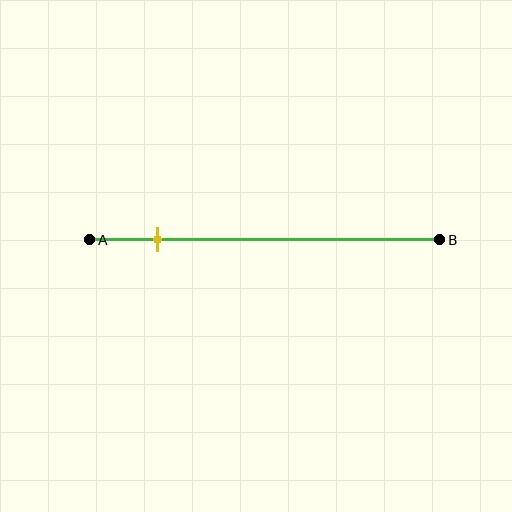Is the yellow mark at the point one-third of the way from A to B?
No, the mark is at about 20% from A, not at the 33% one-third point.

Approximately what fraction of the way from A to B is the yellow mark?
The yellow mark is approximately 20% of the way from A to B.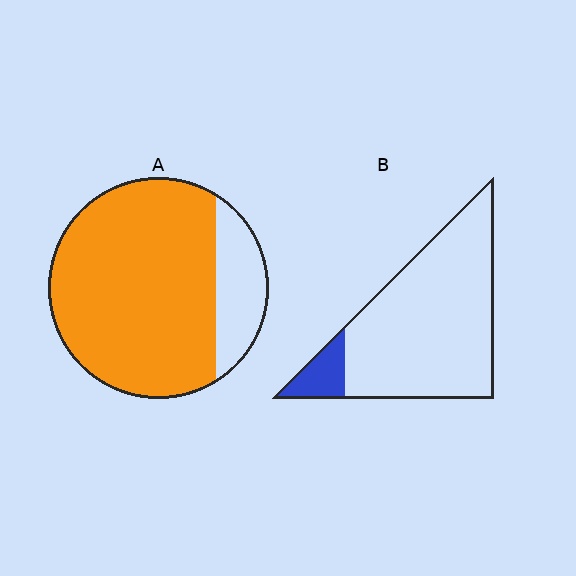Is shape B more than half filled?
No.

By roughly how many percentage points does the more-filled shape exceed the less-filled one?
By roughly 70 percentage points (A over B).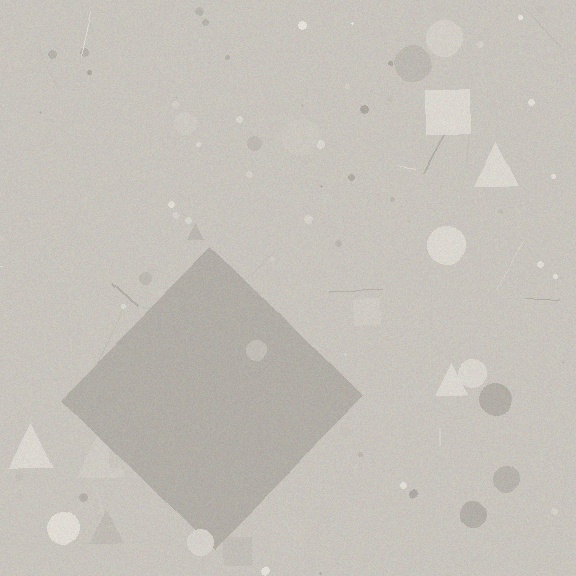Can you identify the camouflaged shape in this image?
The camouflaged shape is a diamond.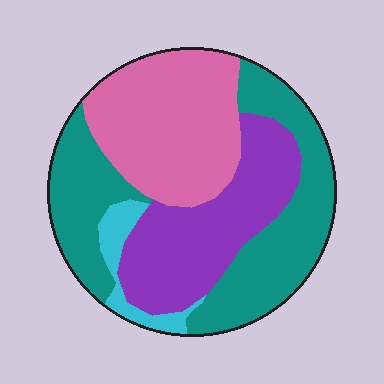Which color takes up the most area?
Teal, at roughly 40%.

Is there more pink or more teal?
Teal.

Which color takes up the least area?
Cyan, at roughly 5%.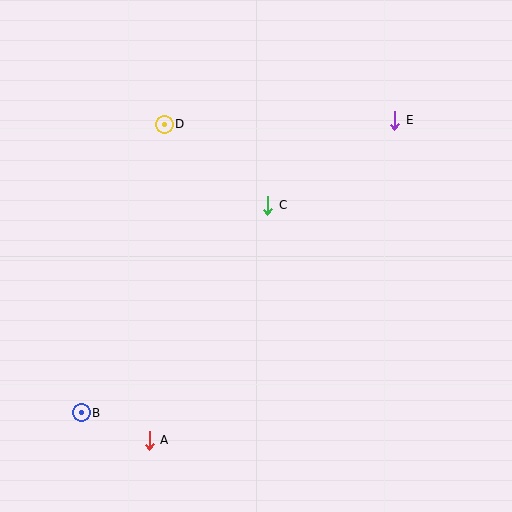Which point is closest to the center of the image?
Point C at (268, 205) is closest to the center.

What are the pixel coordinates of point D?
Point D is at (164, 124).